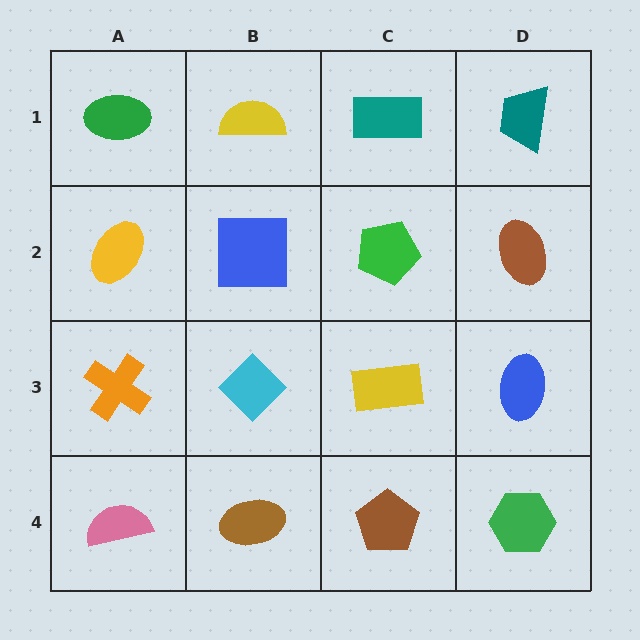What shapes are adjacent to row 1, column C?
A green pentagon (row 2, column C), a yellow semicircle (row 1, column B), a teal trapezoid (row 1, column D).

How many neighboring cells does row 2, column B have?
4.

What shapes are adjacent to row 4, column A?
An orange cross (row 3, column A), a brown ellipse (row 4, column B).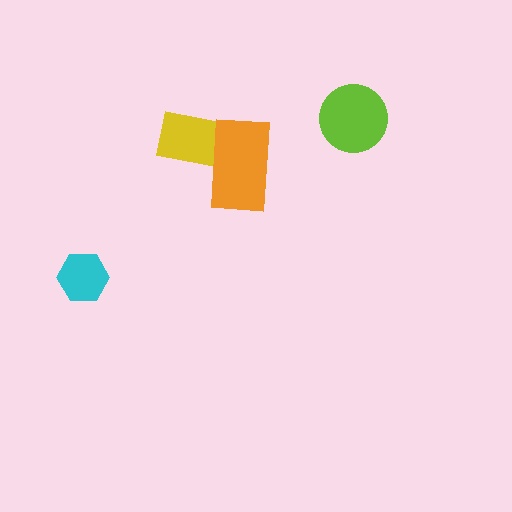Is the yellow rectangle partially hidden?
Yes, it is partially covered by another shape.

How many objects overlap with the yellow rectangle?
1 object overlaps with the yellow rectangle.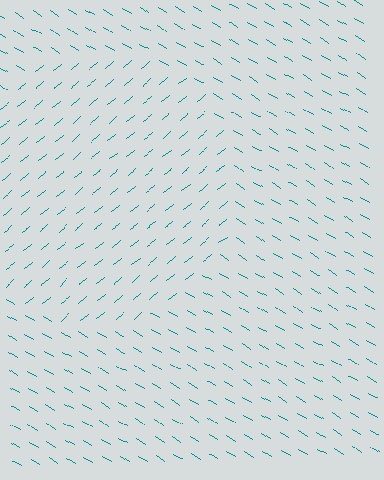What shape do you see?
I see a circle.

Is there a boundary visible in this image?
Yes, there is a texture boundary formed by a change in line orientation.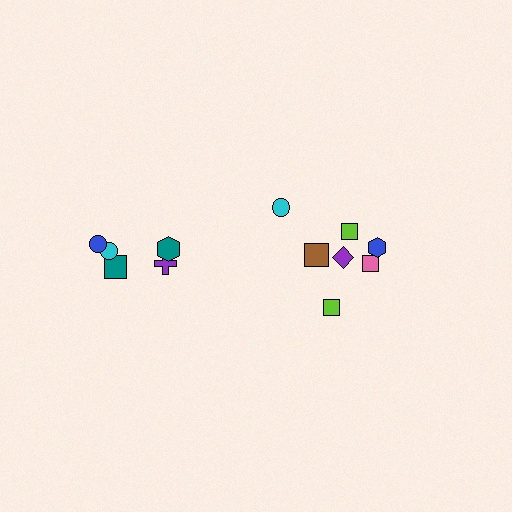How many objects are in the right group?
There are 7 objects.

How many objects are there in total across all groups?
There are 12 objects.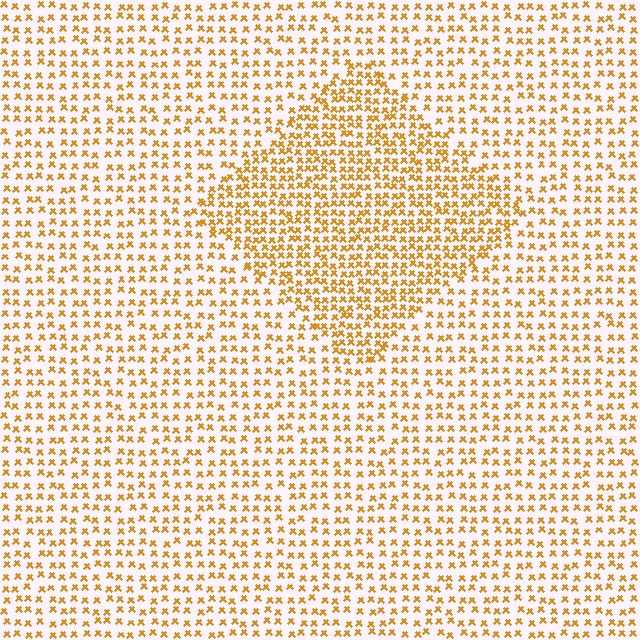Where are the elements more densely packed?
The elements are more densely packed inside the diamond boundary.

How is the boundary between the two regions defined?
The boundary is defined by a change in element density (approximately 1.7x ratio). All elements are the same color, size, and shape.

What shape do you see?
I see a diamond.